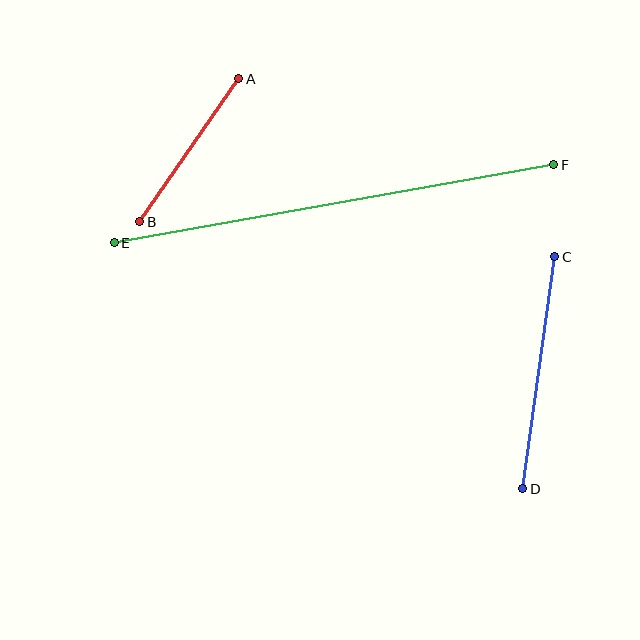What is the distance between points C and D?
The distance is approximately 234 pixels.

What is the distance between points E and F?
The distance is approximately 447 pixels.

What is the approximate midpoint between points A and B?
The midpoint is at approximately (189, 150) pixels.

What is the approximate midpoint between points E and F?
The midpoint is at approximately (334, 204) pixels.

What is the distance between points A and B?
The distance is approximately 174 pixels.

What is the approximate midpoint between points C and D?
The midpoint is at approximately (539, 373) pixels.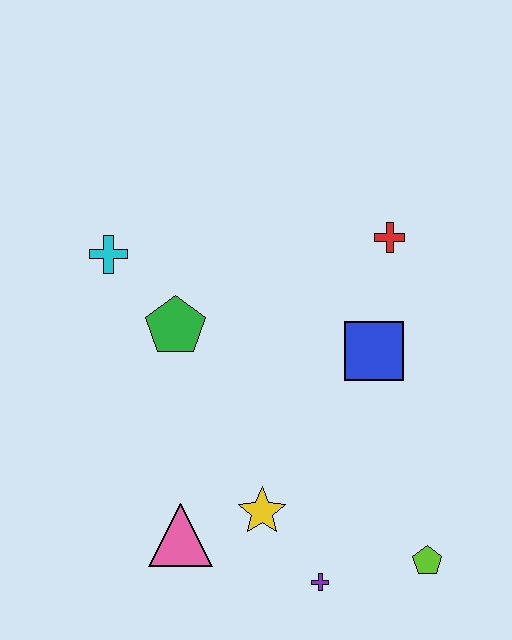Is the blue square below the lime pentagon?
No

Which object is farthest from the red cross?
The pink triangle is farthest from the red cross.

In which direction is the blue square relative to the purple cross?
The blue square is above the purple cross.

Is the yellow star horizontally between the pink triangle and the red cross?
Yes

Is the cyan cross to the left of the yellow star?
Yes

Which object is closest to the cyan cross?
The green pentagon is closest to the cyan cross.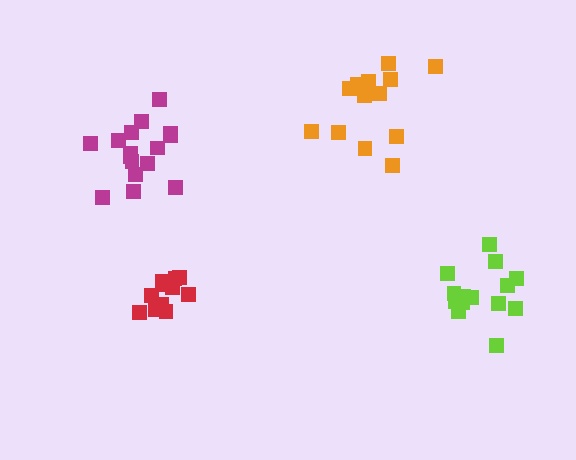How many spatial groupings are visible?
There are 4 spatial groupings.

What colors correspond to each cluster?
The clusters are colored: red, lime, orange, magenta.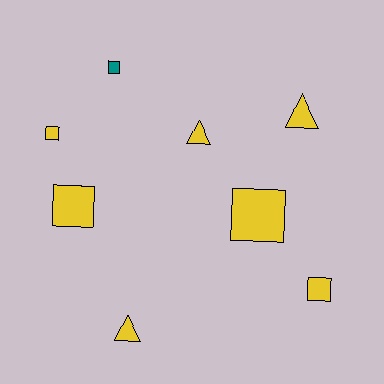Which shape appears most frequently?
Square, with 5 objects.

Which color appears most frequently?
Yellow, with 7 objects.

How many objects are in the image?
There are 8 objects.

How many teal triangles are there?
There are no teal triangles.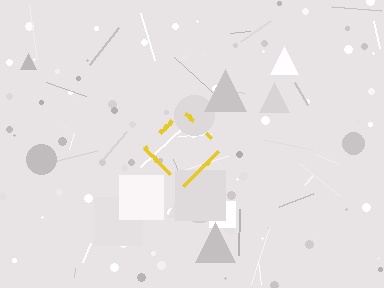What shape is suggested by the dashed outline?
The dashed outline suggests a diamond.